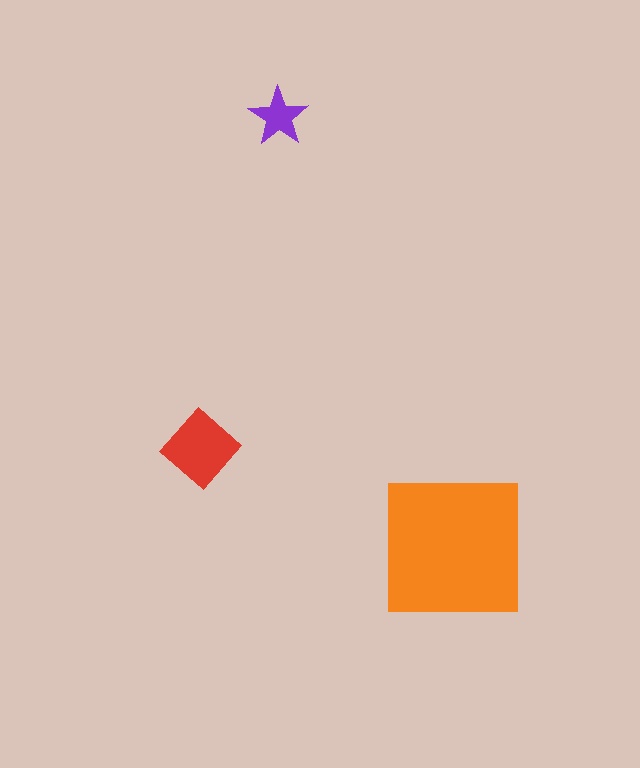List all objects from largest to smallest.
The orange square, the red diamond, the purple star.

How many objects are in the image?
There are 3 objects in the image.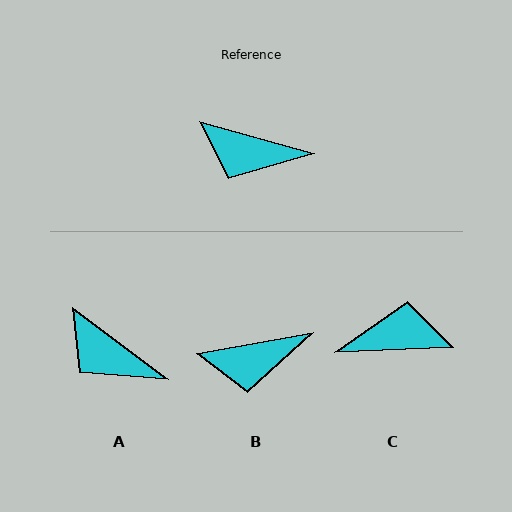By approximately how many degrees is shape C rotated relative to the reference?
Approximately 162 degrees clockwise.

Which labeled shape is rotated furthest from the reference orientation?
C, about 162 degrees away.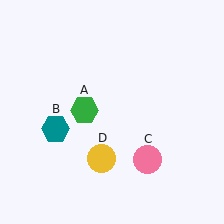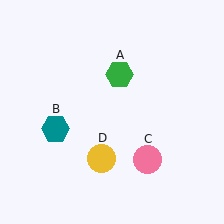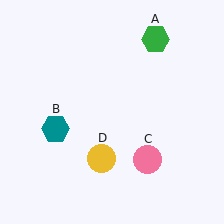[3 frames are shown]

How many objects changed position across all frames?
1 object changed position: green hexagon (object A).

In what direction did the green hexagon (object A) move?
The green hexagon (object A) moved up and to the right.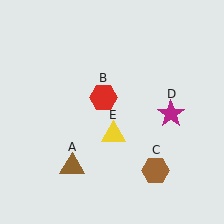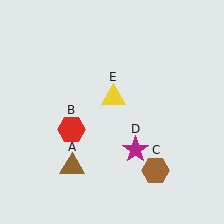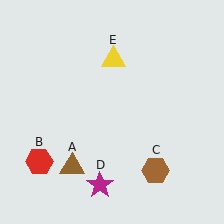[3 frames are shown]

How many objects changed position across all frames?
3 objects changed position: red hexagon (object B), magenta star (object D), yellow triangle (object E).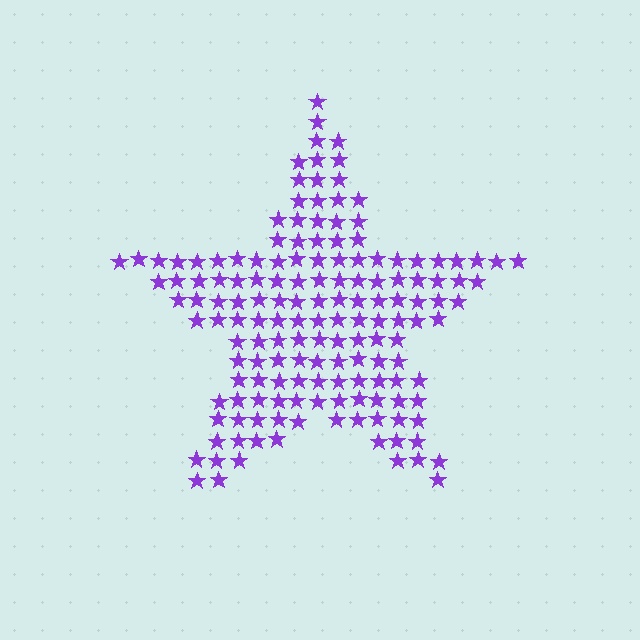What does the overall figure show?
The overall figure shows a star.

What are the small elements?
The small elements are stars.